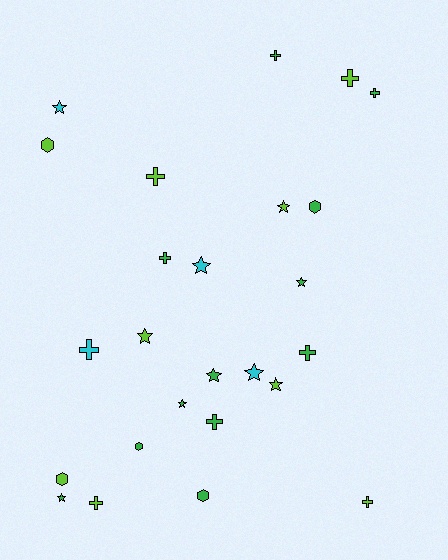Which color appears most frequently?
Green, with 12 objects.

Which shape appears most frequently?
Star, with 10 objects.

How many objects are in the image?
There are 25 objects.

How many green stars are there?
There are 4 green stars.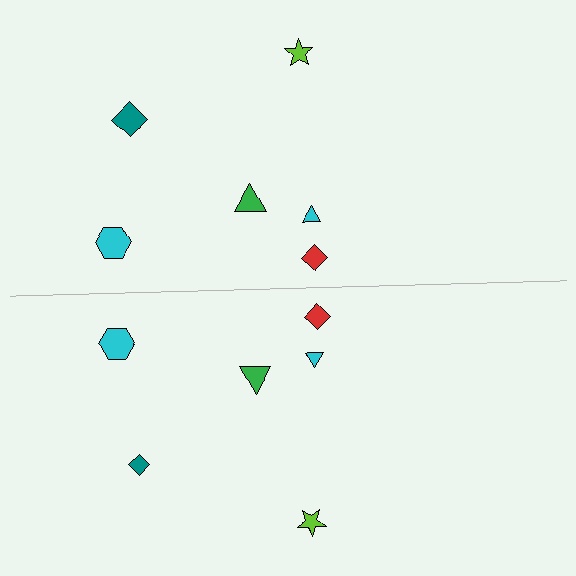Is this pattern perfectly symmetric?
No, the pattern is not perfectly symmetric. The teal diamond on the bottom side has a different size than its mirror counterpart.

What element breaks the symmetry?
The teal diamond on the bottom side has a different size than its mirror counterpart.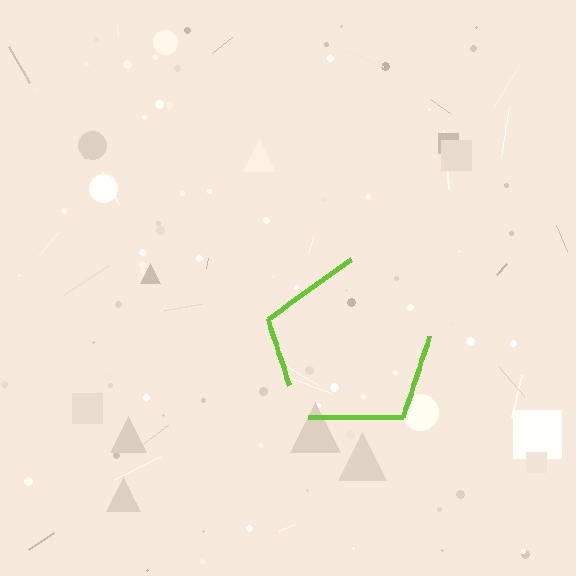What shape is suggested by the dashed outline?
The dashed outline suggests a pentagon.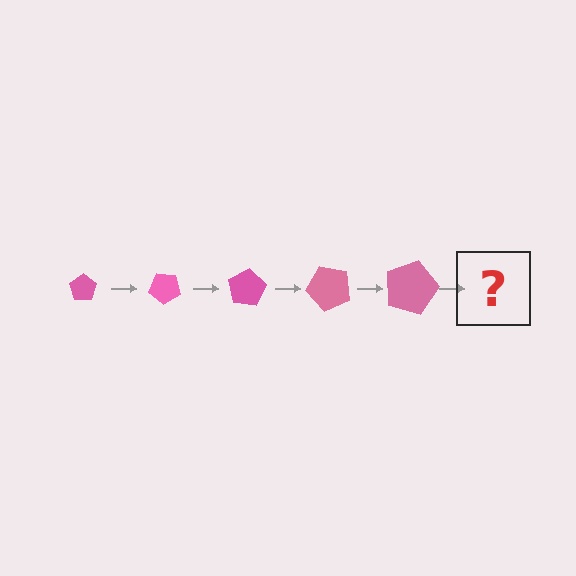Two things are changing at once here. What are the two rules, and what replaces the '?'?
The two rules are that the pentagon grows larger each step and it rotates 40 degrees each step. The '?' should be a pentagon, larger than the previous one and rotated 200 degrees from the start.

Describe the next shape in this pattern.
It should be a pentagon, larger than the previous one and rotated 200 degrees from the start.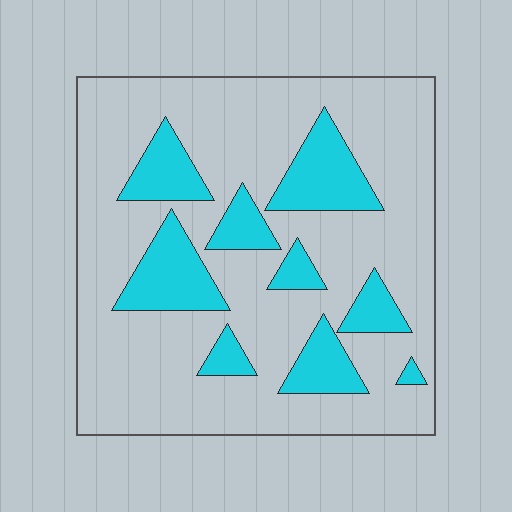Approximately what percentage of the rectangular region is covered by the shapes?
Approximately 25%.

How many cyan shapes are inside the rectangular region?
9.